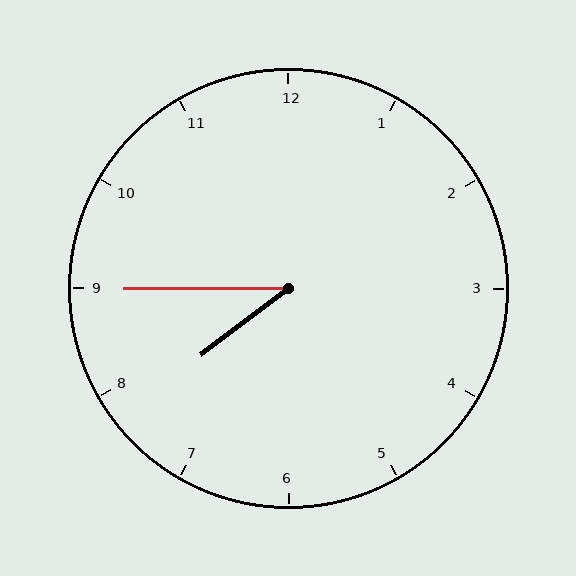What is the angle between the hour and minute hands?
Approximately 38 degrees.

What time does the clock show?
7:45.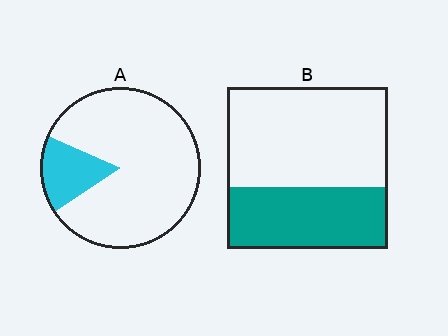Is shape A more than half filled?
No.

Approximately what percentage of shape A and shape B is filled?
A is approximately 15% and B is approximately 40%.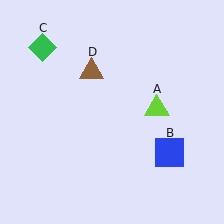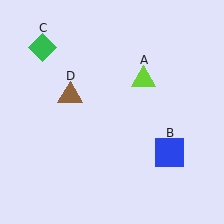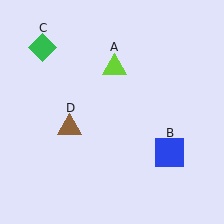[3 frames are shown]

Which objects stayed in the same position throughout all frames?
Blue square (object B) and green diamond (object C) remained stationary.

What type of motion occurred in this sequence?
The lime triangle (object A), brown triangle (object D) rotated counterclockwise around the center of the scene.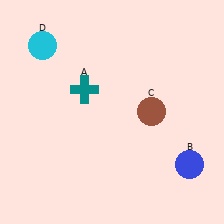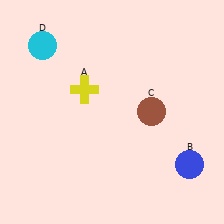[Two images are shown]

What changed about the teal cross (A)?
In Image 1, A is teal. In Image 2, it changed to yellow.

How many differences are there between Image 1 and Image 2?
There is 1 difference between the two images.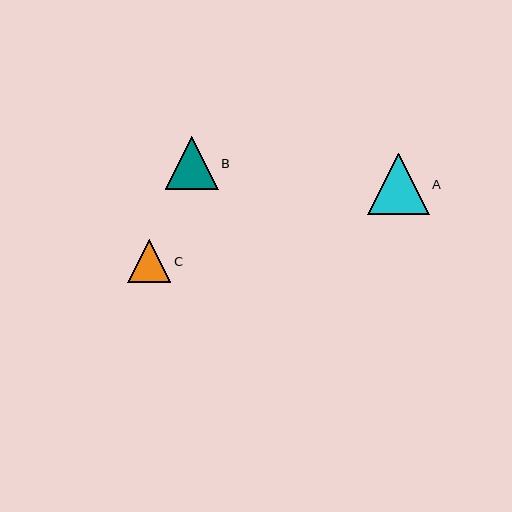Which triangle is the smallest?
Triangle C is the smallest with a size of approximately 43 pixels.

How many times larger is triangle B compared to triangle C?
Triangle B is approximately 1.2 times the size of triangle C.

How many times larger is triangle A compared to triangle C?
Triangle A is approximately 1.4 times the size of triangle C.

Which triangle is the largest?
Triangle A is the largest with a size of approximately 61 pixels.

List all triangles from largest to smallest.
From largest to smallest: A, B, C.